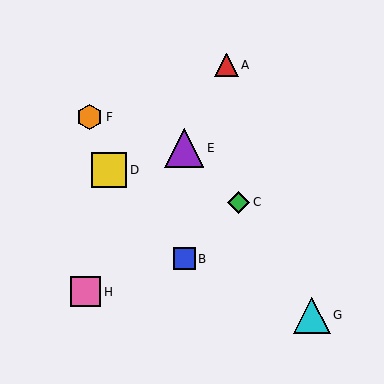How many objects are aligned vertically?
2 objects (B, E) are aligned vertically.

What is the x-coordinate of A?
Object A is at x≈226.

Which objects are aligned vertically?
Objects B, E are aligned vertically.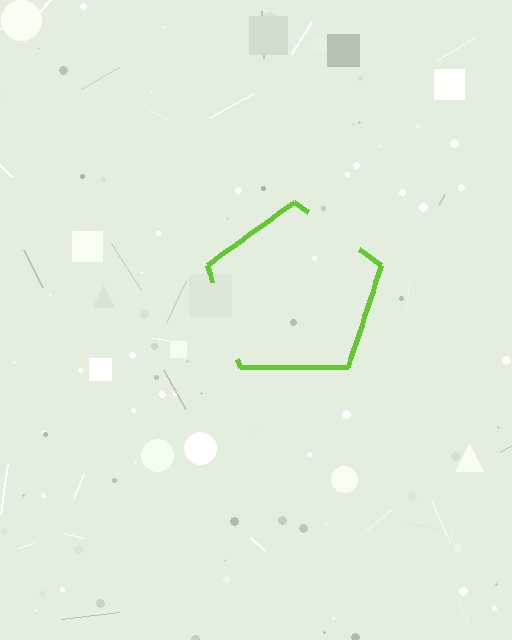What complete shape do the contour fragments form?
The contour fragments form a pentagon.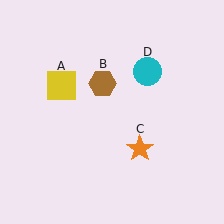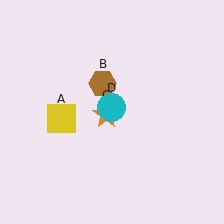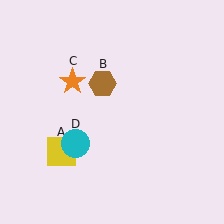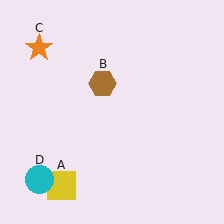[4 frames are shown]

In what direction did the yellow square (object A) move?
The yellow square (object A) moved down.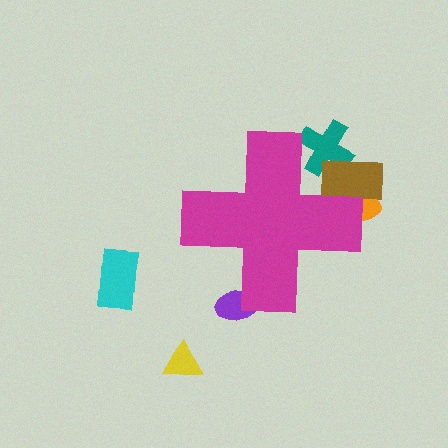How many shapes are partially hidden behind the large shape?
4 shapes are partially hidden.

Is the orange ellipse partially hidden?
Yes, the orange ellipse is partially hidden behind the magenta cross.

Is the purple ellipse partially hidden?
Yes, the purple ellipse is partially hidden behind the magenta cross.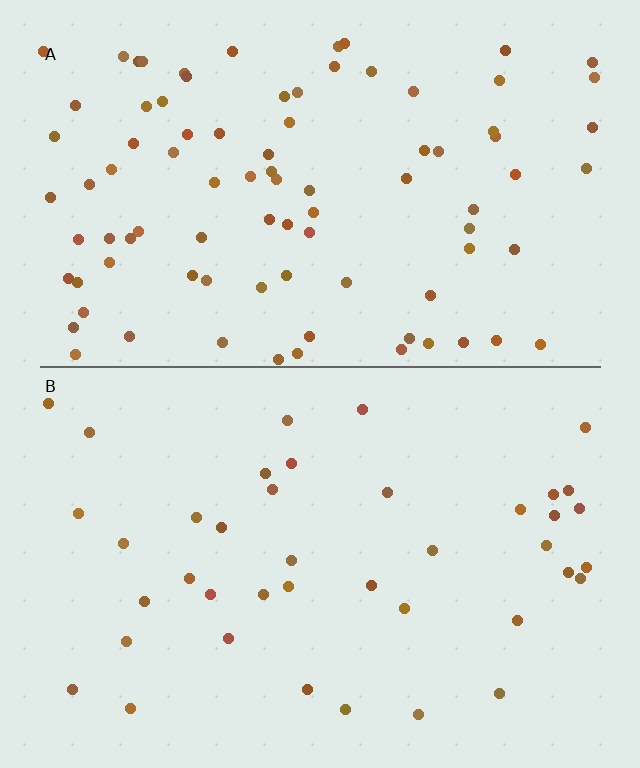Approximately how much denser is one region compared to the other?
Approximately 2.2× — region A over region B.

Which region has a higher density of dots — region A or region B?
A (the top).